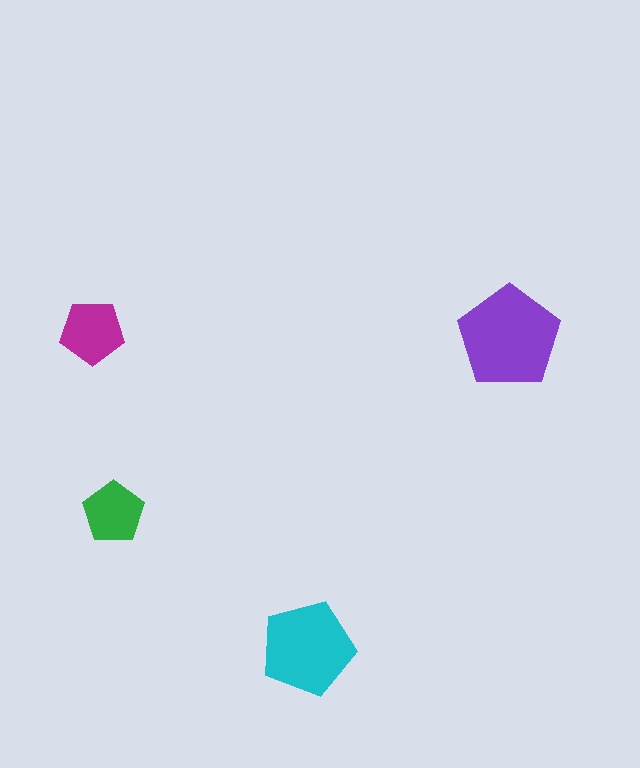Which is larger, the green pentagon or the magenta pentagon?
The magenta one.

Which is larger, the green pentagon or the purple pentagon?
The purple one.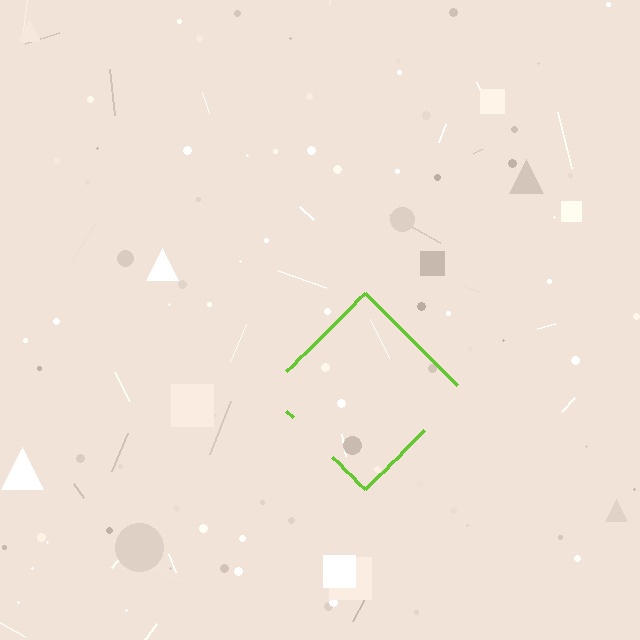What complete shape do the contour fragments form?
The contour fragments form a diamond.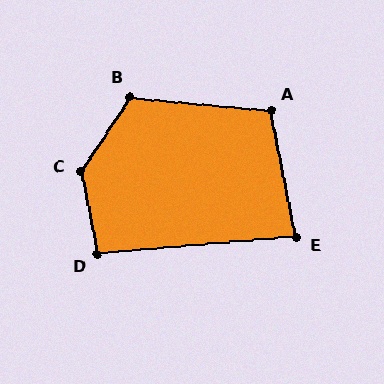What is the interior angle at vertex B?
Approximately 118 degrees (obtuse).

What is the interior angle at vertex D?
Approximately 96 degrees (obtuse).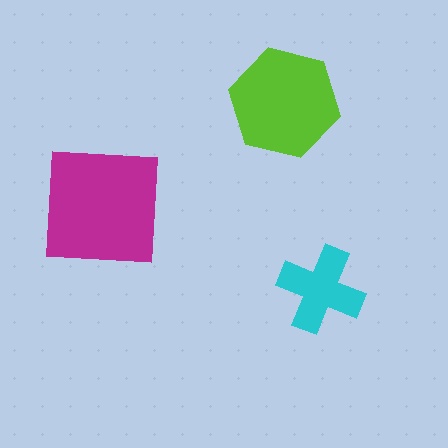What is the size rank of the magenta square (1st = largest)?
1st.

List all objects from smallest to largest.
The cyan cross, the lime hexagon, the magenta square.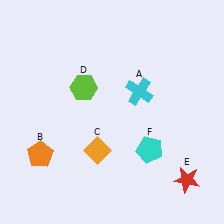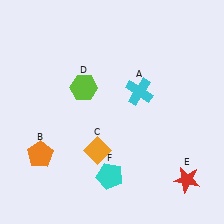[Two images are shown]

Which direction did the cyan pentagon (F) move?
The cyan pentagon (F) moved left.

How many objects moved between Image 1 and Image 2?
1 object moved between the two images.